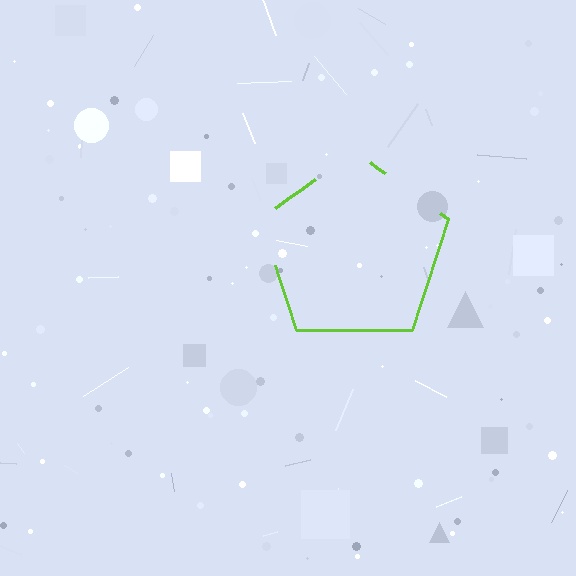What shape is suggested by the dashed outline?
The dashed outline suggests a pentagon.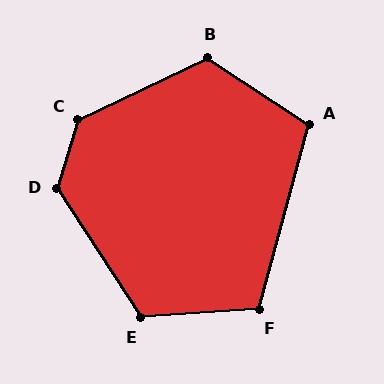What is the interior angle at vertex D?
Approximately 130 degrees (obtuse).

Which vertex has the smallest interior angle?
A, at approximately 108 degrees.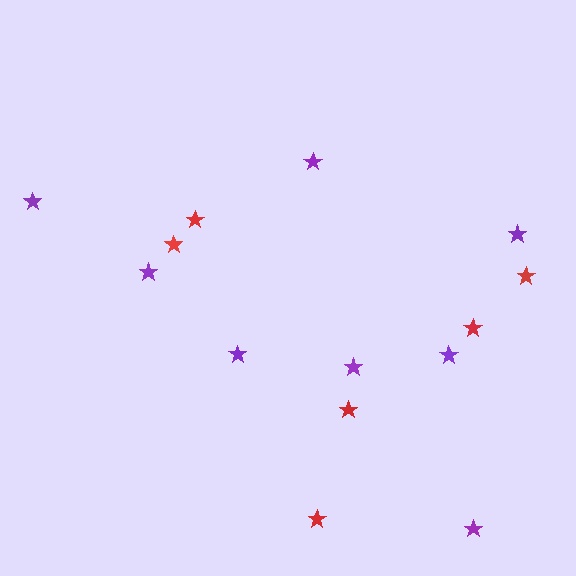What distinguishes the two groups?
There are 2 groups: one group of red stars (6) and one group of purple stars (8).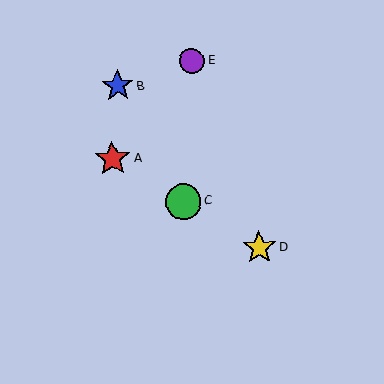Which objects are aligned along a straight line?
Objects A, C, D are aligned along a straight line.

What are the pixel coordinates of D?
Object D is at (259, 248).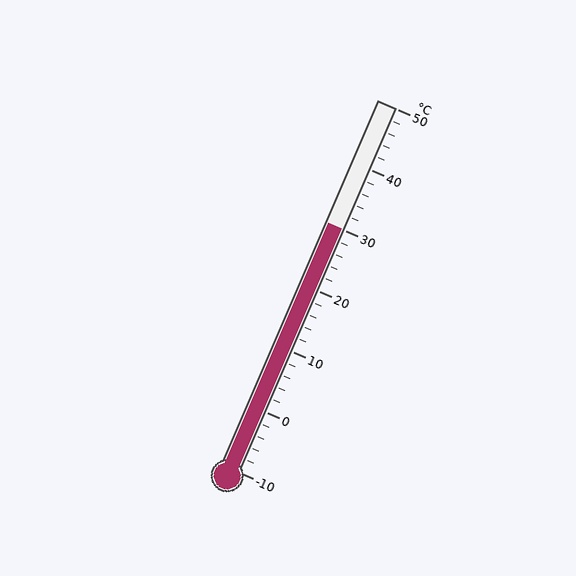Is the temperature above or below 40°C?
The temperature is below 40°C.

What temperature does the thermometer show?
The thermometer shows approximately 30°C.